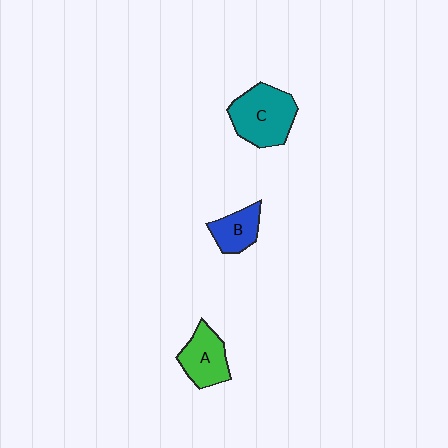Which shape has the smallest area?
Shape B (blue).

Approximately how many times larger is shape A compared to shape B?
Approximately 1.3 times.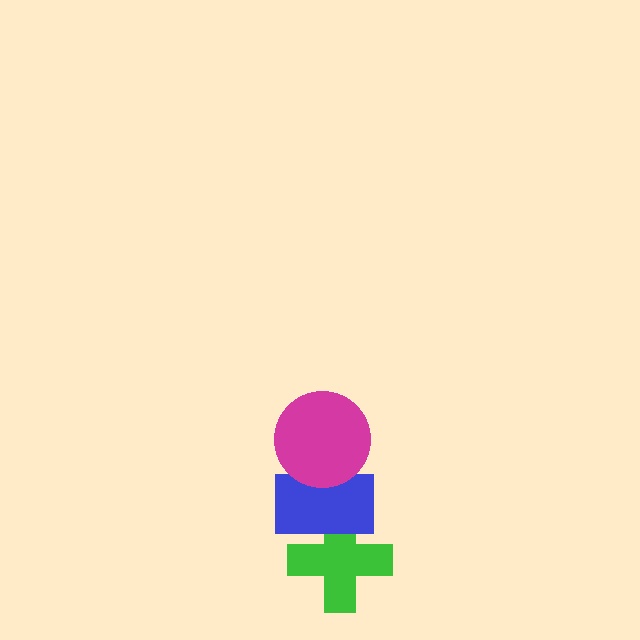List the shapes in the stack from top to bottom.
From top to bottom: the magenta circle, the blue rectangle, the green cross.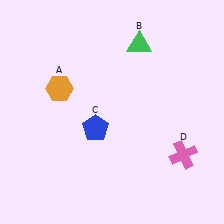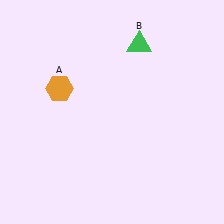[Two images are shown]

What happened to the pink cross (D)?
The pink cross (D) was removed in Image 2. It was in the bottom-right area of Image 1.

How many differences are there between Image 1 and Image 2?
There are 2 differences between the two images.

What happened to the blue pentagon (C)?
The blue pentagon (C) was removed in Image 2. It was in the bottom-left area of Image 1.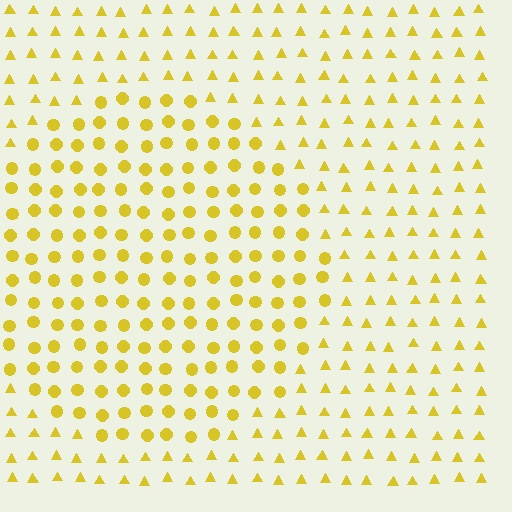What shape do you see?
I see a circle.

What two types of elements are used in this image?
The image uses circles inside the circle region and triangles outside it.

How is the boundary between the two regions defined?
The boundary is defined by a change in element shape: circles inside vs. triangles outside. All elements share the same color and spacing.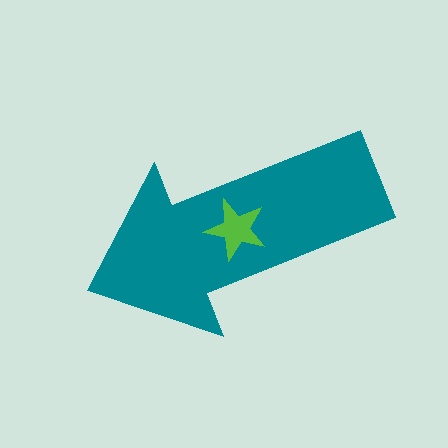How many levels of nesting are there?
2.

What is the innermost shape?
The lime star.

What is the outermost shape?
The teal arrow.